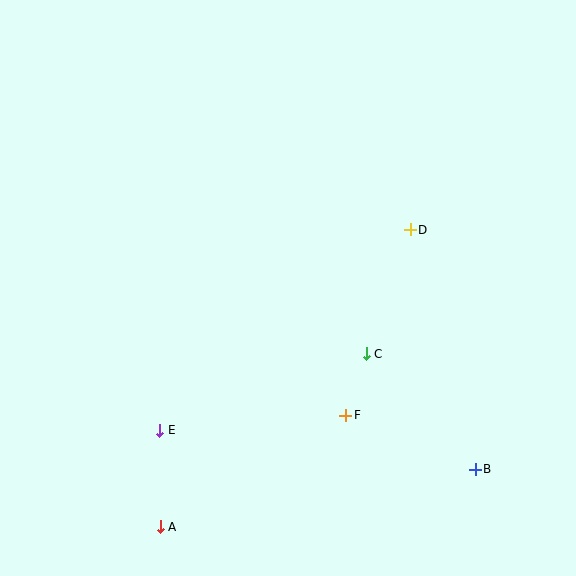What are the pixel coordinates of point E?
Point E is at (160, 430).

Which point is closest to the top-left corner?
Point E is closest to the top-left corner.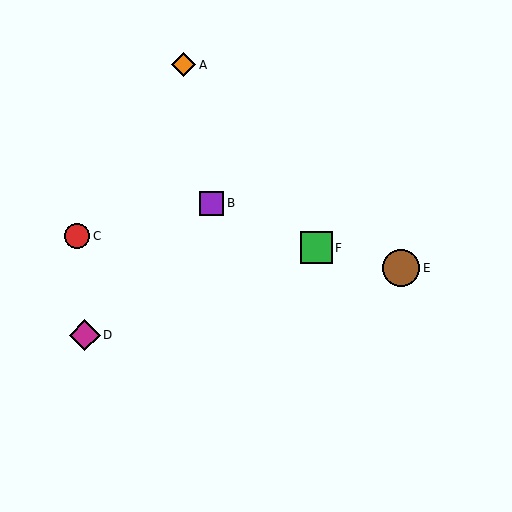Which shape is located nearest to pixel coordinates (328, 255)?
The green square (labeled F) at (316, 248) is nearest to that location.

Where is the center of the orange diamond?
The center of the orange diamond is at (184, 65).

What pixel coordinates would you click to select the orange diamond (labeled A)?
Click at (184, 65) to select the orange diamond A.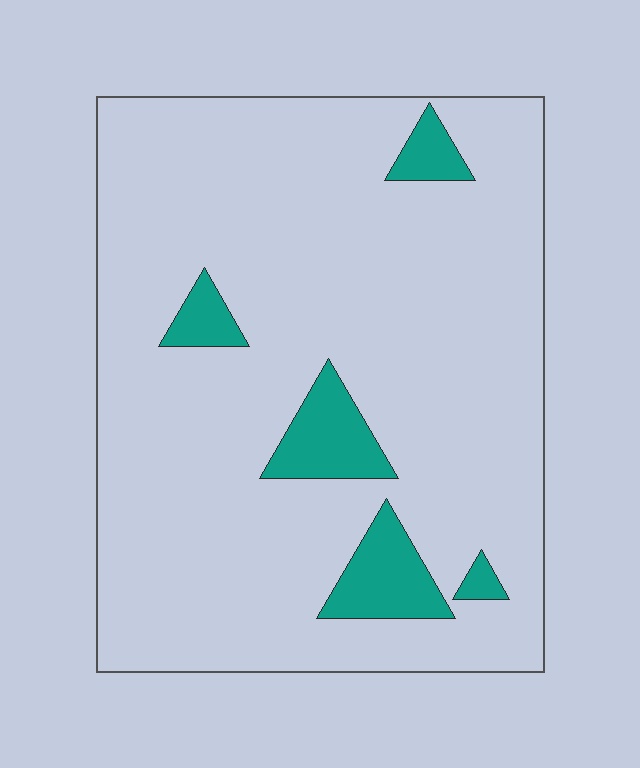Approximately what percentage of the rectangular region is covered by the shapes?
Approximately 10%.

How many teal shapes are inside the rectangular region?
5.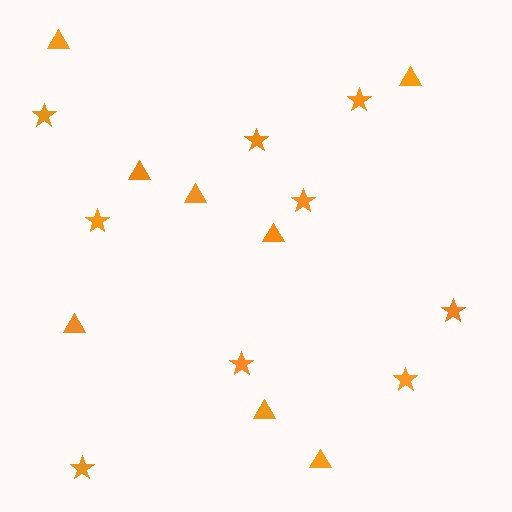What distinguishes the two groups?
There are 2 groups: one group of stars (9) and one group of triangles (8).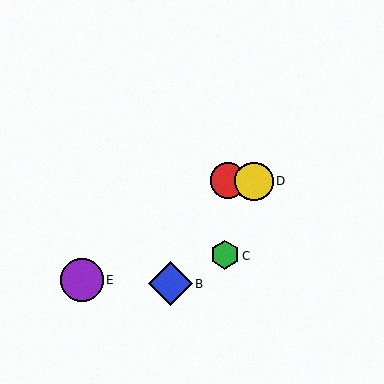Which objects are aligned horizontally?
Objects A, D are aligned horizontally.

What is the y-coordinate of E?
Object E is at y≈280.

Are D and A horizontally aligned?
Yes, both are at y≈181.